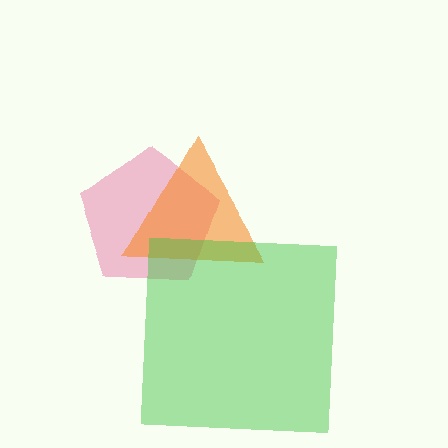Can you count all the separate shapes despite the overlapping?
Yes, there are 3 separate shapes.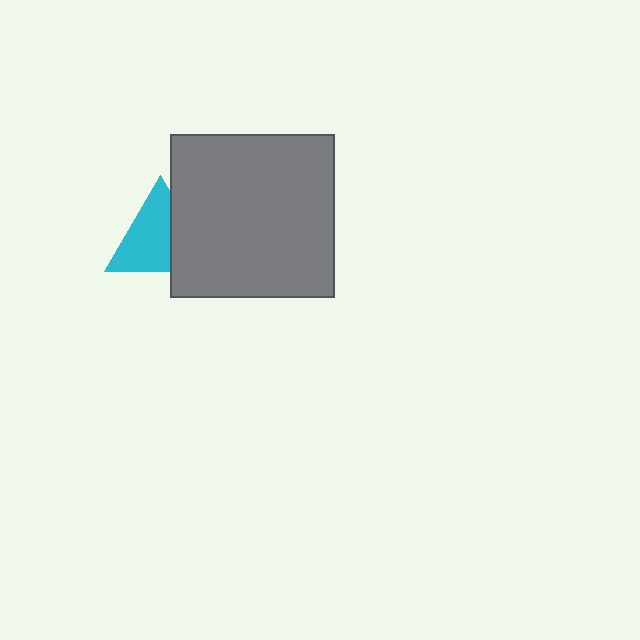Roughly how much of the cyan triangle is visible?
About half of it is visible (roughly 65%).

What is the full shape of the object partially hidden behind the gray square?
The partially hidden object is a cyan triangle.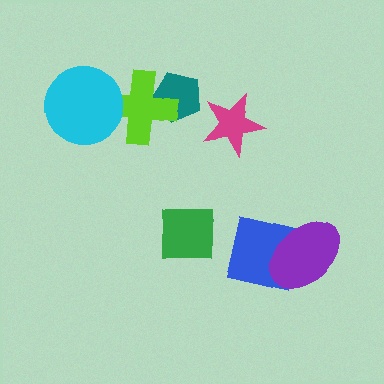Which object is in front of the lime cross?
The cyan circle is in front of the lime cross.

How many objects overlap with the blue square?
1 object overlaps with the blue square.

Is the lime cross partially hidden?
Yes, it is partially covered by another shape.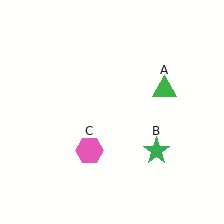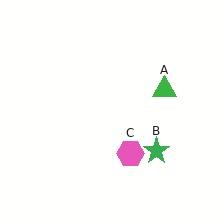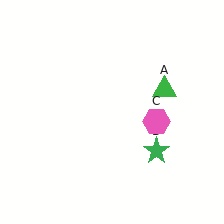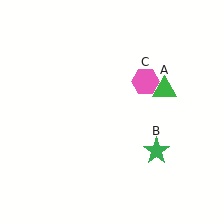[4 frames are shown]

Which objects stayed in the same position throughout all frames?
Green triangle (object A) and green star (object B) remained stationary.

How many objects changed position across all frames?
1 object changed position: pink hexagon (object C).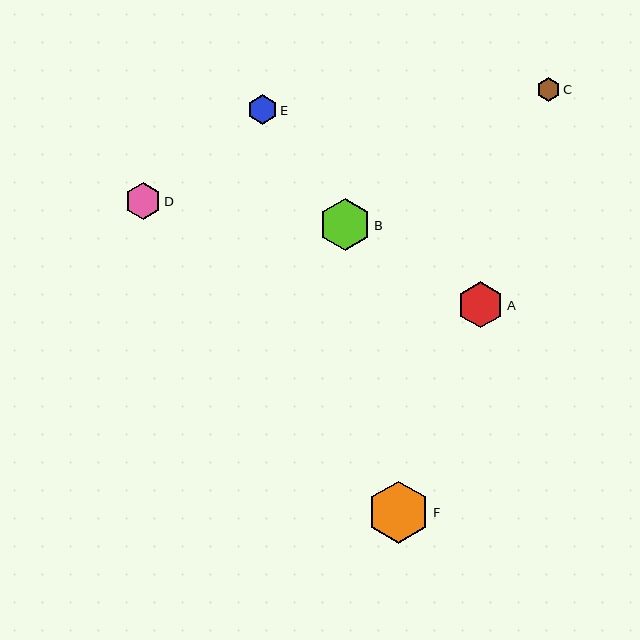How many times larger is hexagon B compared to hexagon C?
Hexagon B is approximately 2.2 times the size of hexagon C.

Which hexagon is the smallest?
Hexagon C is the smallest with a size of approximately 23 pixels.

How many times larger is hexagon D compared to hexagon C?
Hexagon D is approximately 1.6 times the size of hexagon C.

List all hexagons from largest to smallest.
From largest to smallest: F, B, A, D, E, C.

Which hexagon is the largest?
Hexagon F is the largest with a size of approximately 62 pixels.